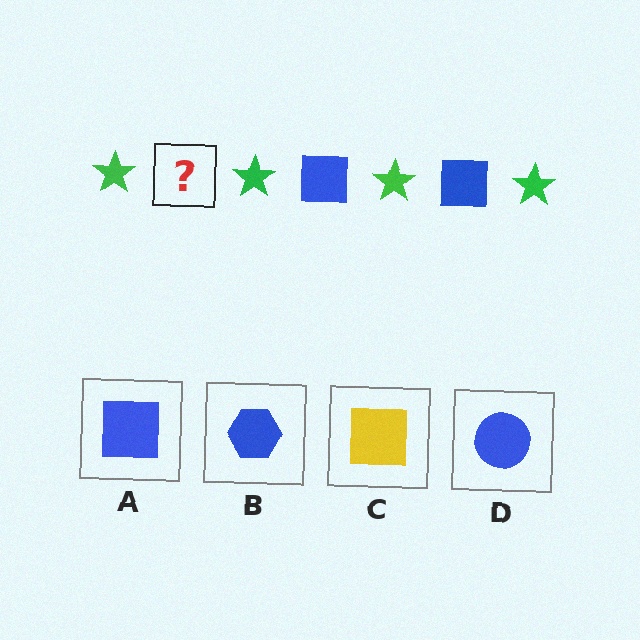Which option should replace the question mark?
Option A.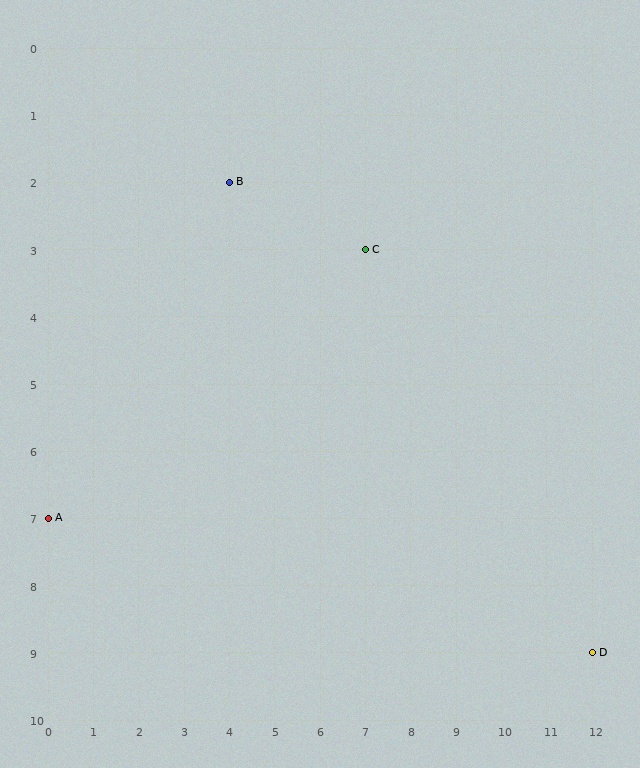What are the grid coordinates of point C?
Point C is at grid coordinates (7, 3).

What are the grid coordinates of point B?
Point B is at grid coordinates (4, 2).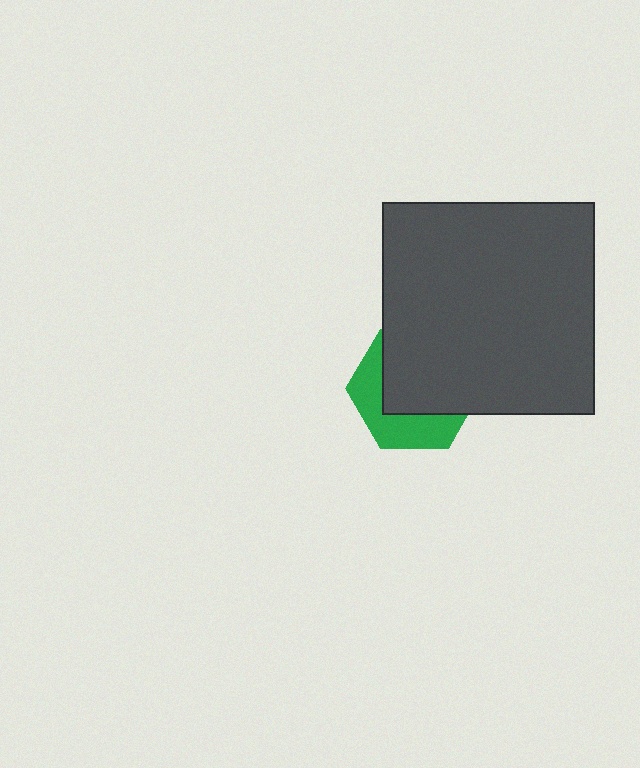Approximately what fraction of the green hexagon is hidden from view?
Roughly 61% of the green hexagon is hidden behind the dark gray square.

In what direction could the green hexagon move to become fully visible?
The green hexagon could move toward the lower-left. That would shift it out from behind the dark gray square entirely.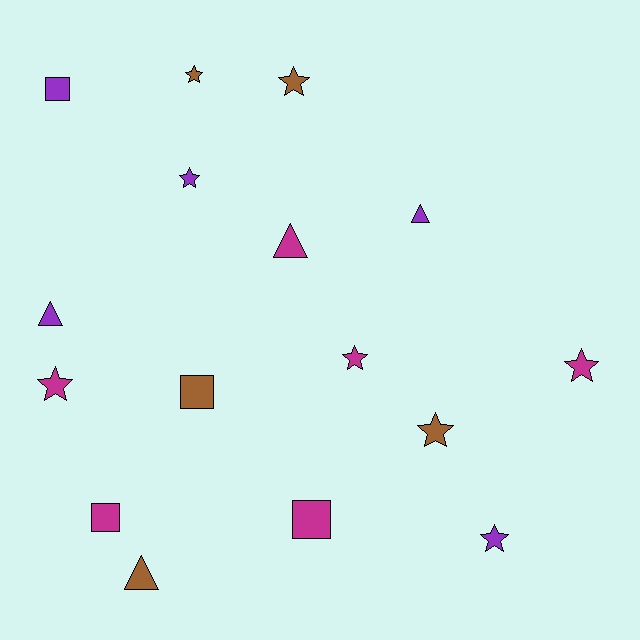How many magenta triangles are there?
There is 1 magenta triangle.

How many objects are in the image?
There are 16 objects.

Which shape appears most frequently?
Star, with 8 objects.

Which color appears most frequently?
Magenta, with 6 objects.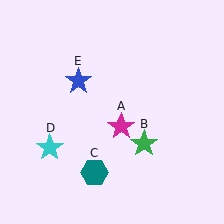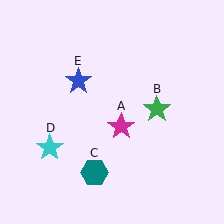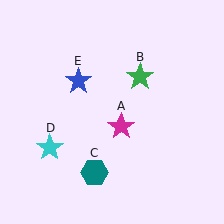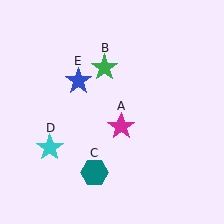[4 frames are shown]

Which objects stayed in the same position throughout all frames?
Magenta star (object A) and teal hexagon (object C) and cyan star (object D) and blue star (object E) remained stationary.